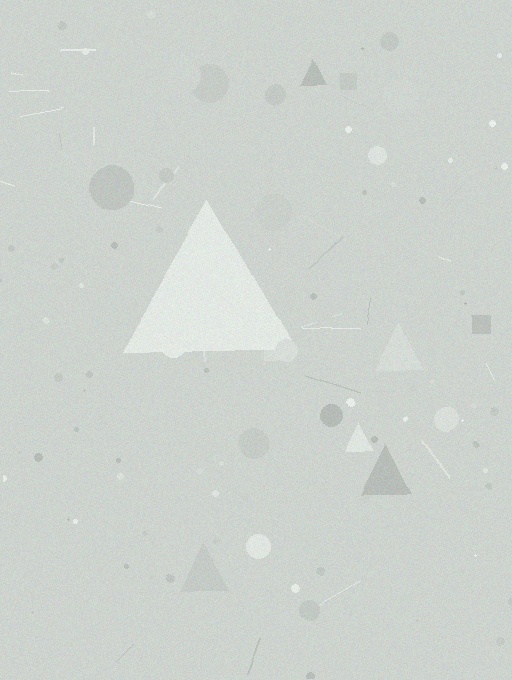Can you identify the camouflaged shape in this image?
The camouflaged shape is a triangle.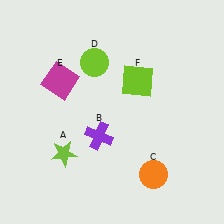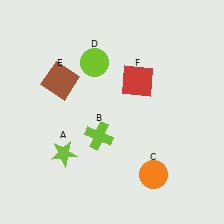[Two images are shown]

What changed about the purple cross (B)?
In Image 1, B is purple. In Image 2, it changed to lime.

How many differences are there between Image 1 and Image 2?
There are 3 differences between the two images.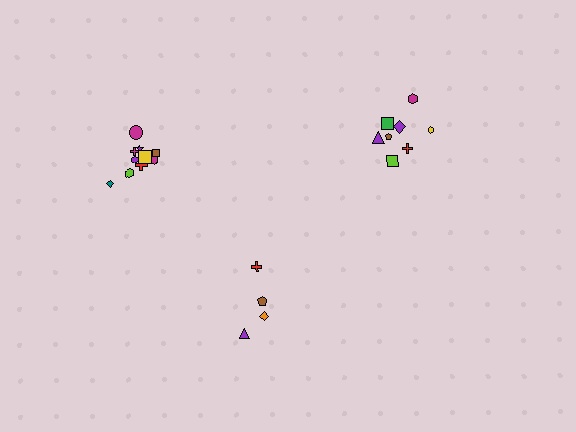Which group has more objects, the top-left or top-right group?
The top-left group.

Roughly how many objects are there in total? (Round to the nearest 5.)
Roughly 20 objects in total.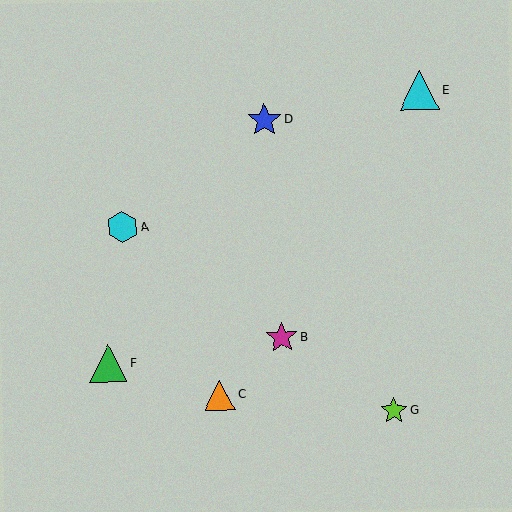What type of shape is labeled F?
Shape F is a green triangle.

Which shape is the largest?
The cyan triangle (labeled E) is the largest.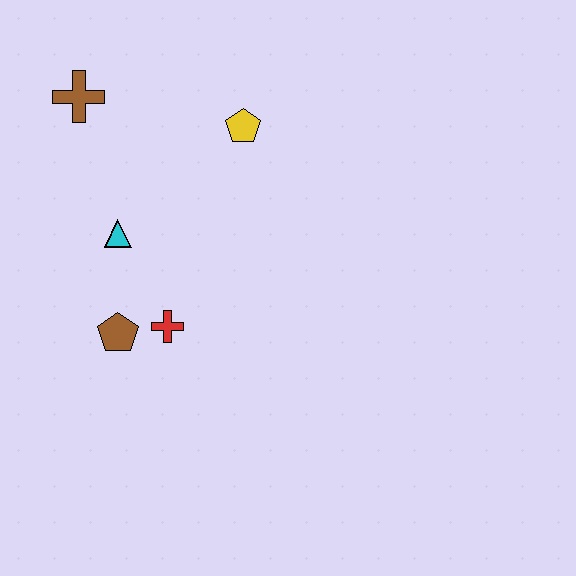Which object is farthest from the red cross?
The brown cross is farthest from the red cross.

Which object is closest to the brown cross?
The cyan triangle is closest to the brown cross.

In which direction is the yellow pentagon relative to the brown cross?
The yellow pentagon is to the right of the brown cross.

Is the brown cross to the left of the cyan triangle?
Yes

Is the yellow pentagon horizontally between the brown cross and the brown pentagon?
No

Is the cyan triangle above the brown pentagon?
Yes